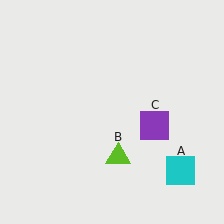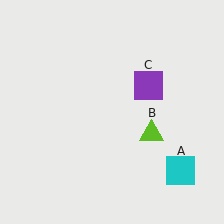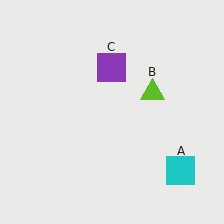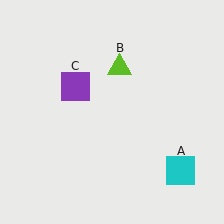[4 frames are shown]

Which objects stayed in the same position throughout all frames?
Cyan square (object A) remained stationary.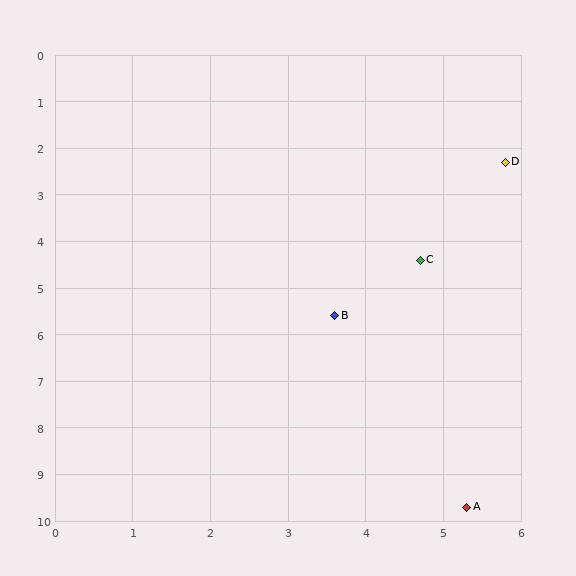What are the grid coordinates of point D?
Point D is at approximately (5.8, 2.3).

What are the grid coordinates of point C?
Point C is at approximately (4.7, 4.4).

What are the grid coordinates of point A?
Point A is at approximately (5.3, 9.7).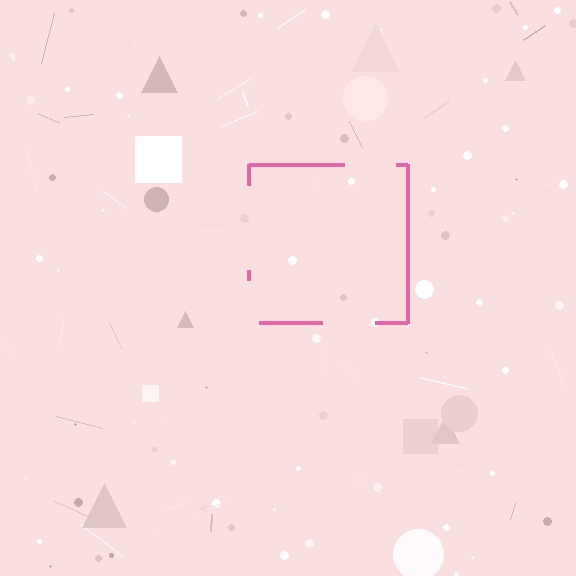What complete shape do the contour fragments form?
The contour fragments form a square.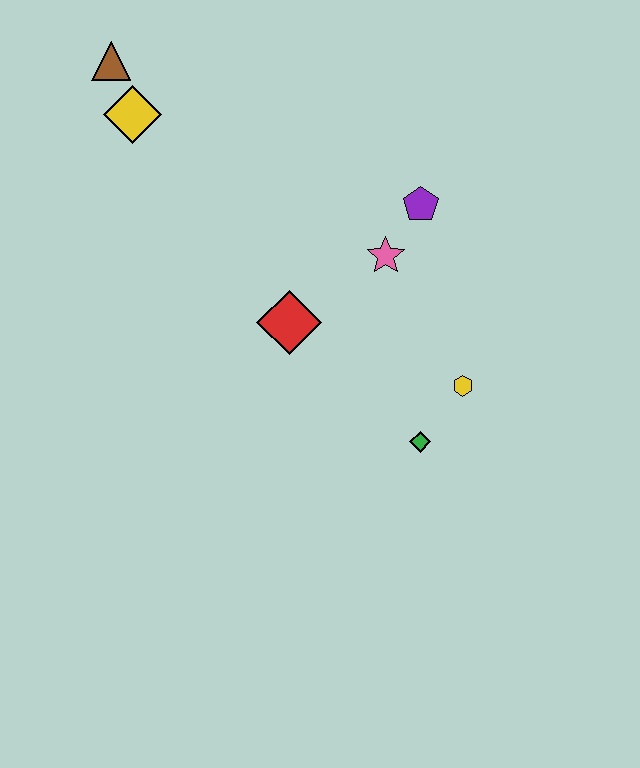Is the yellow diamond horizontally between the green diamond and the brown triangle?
Yes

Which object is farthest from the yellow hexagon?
The brown triangle is farthest from the yellow hexagon.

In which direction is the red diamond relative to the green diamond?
The red diamond is to the left of the green diamond.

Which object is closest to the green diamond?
The yellow hexagon is closest to the green diamond.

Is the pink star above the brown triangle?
No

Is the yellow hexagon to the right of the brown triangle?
Yes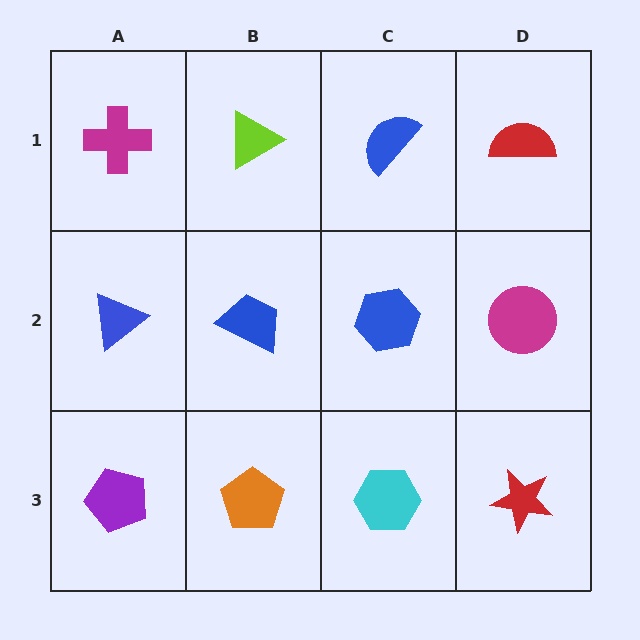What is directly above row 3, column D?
A magenta circle.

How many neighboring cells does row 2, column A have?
3.